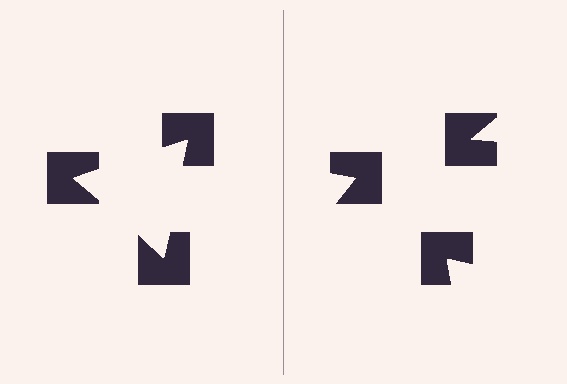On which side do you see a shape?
An illusory triangle appears on the left side. On the right side the wedge cuts are rotated, so no coherent shape forms.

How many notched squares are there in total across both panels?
6 — 3 on each side.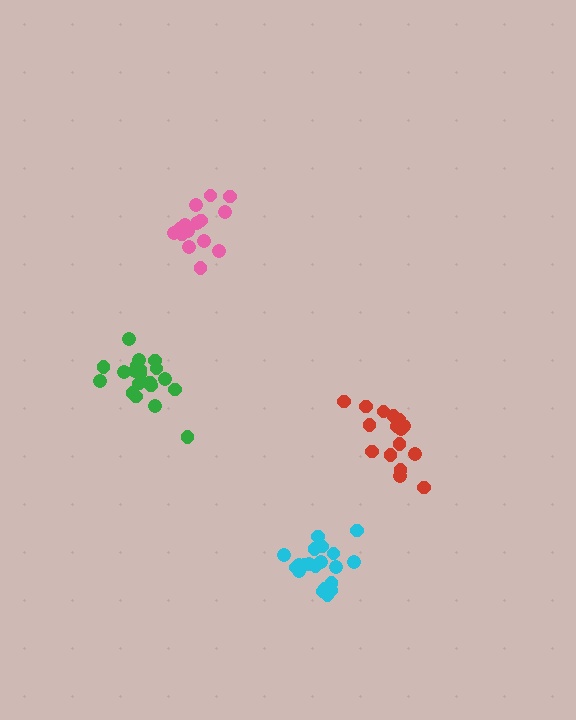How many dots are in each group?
Group 1: 15 dots, Group 2: 17 dots, Group 3: 20 dots, Group 4: 20 dots (72 total).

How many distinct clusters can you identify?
There are 4 distinct clusters.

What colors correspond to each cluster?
The clusters are colored: pink, red, cyan, green.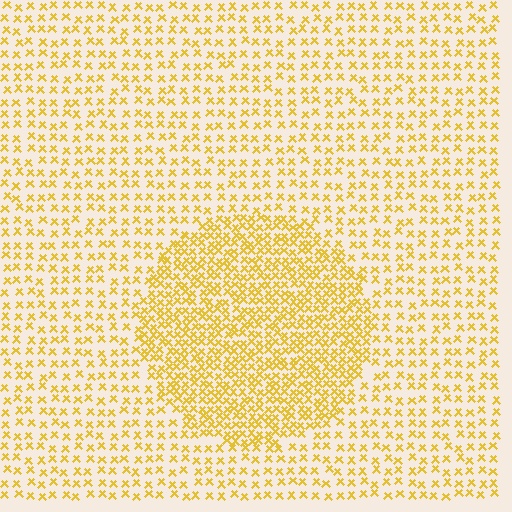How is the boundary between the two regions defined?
The boundary is defined by a change in element density (approximately 2.1x ratio). All elements are the same color, size, and shape.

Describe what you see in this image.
The image contains small yellow elements arranged at two different densities. A circle-shaped region is visible where the elements are more densely packed than the surrounding area.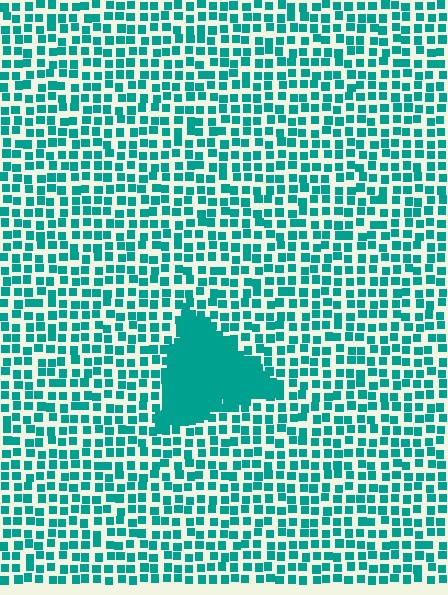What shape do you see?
I see a triangle.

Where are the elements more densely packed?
The elements are more densely packed inside the triangle boundary.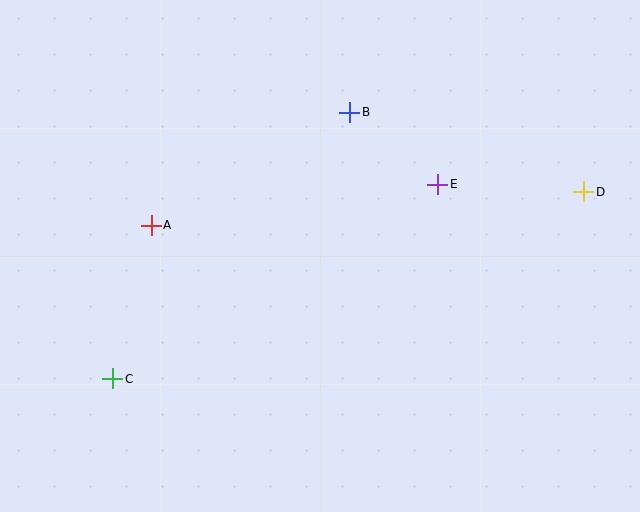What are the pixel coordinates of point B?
Point B is at (350, 112).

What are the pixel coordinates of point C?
Point C is at (113, 379).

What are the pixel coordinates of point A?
Point A is at (151, 225).